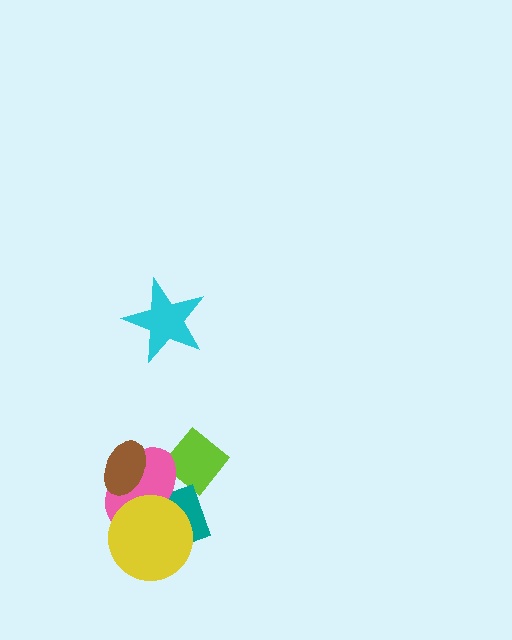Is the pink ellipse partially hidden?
Yes, it is partially covered by another shape.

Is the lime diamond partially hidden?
Yes, it is partially covered by another shape.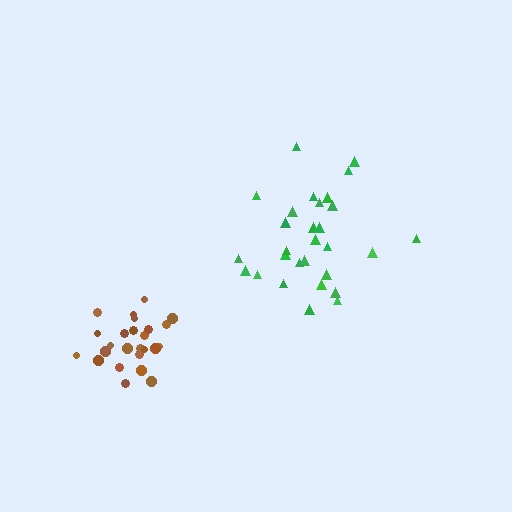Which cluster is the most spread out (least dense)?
Green.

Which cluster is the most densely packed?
Brown.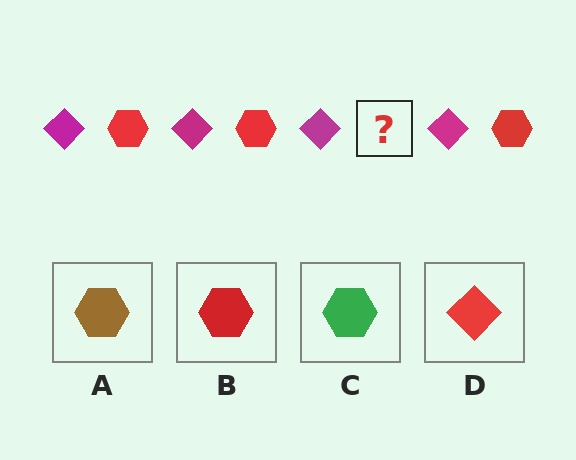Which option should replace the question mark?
Option B.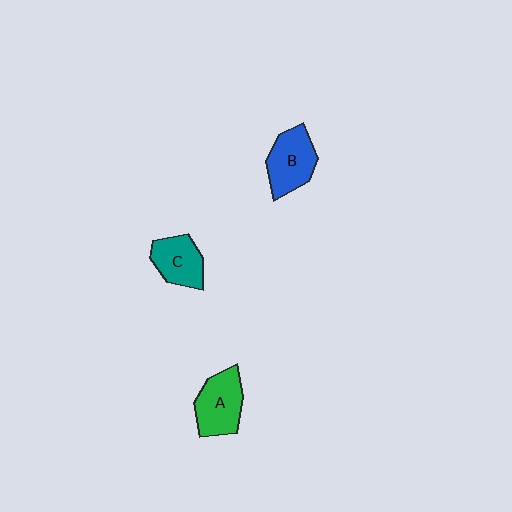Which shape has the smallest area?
Shape C (teal).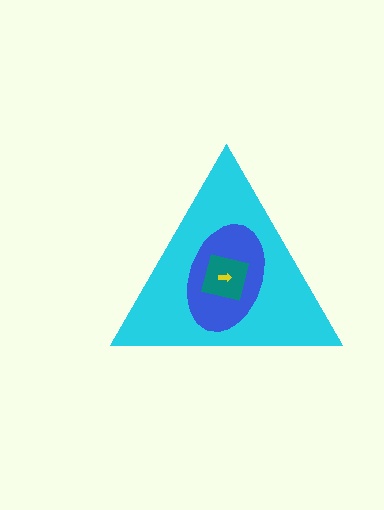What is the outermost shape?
The cyan triangle.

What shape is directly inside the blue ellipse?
The teal square.